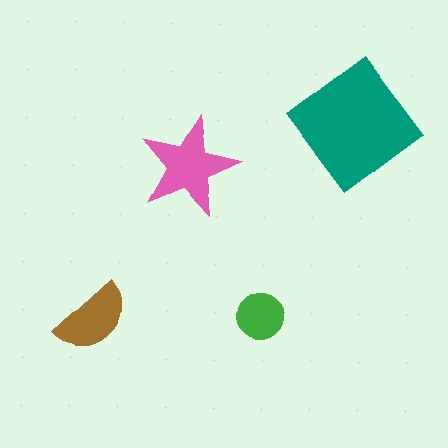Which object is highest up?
The teal diamond is topmost.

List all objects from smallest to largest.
The green circle, the brown semicircle, the pink star, the teal diamond.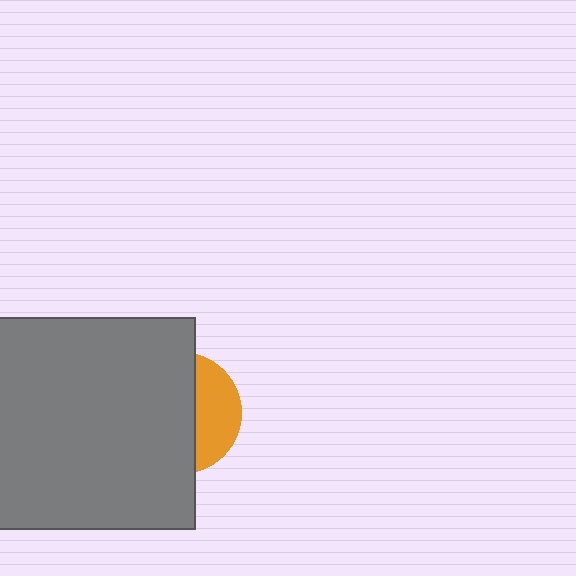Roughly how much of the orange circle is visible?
A small part of it is visible (roughly 35%).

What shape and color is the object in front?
The object in front is a gray rectangle.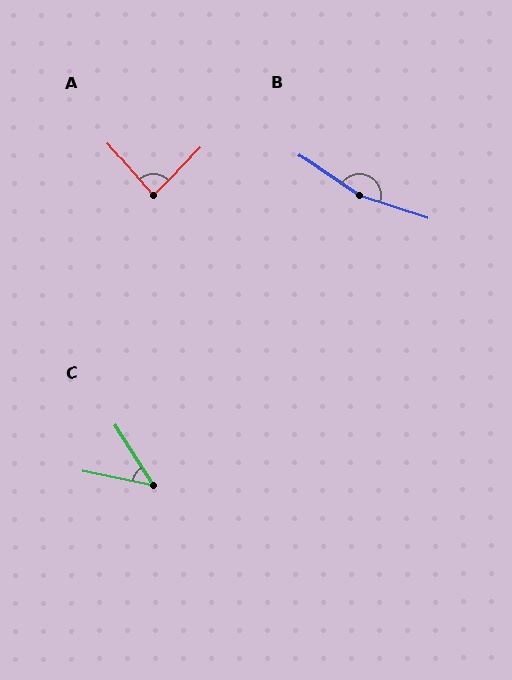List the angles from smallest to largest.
C (46°), A (85°), B (165°).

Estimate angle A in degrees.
Approximately 85 degrees.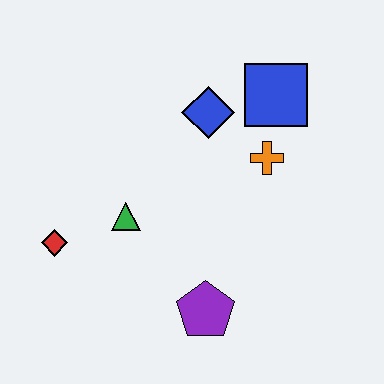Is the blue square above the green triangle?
Yes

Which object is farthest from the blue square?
The red diamond is farthest from the blue square.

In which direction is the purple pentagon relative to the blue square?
The purple pentagon is below the blue square.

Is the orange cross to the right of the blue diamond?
Yes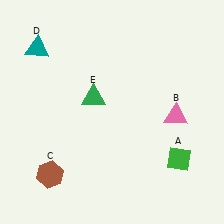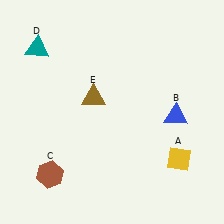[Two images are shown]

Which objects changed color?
A changed from green to yellow. B changed from pink to blue. E changed from green to brown.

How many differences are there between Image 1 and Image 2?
There are 3 differences between the two images.